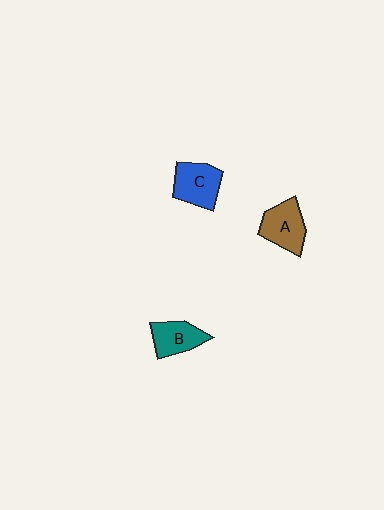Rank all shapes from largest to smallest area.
From largest to smallest: C (blue), A (brown), B (teal).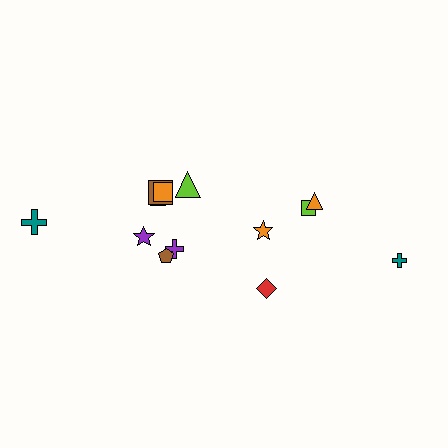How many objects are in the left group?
There are 8 objects.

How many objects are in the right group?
There are 5 objects.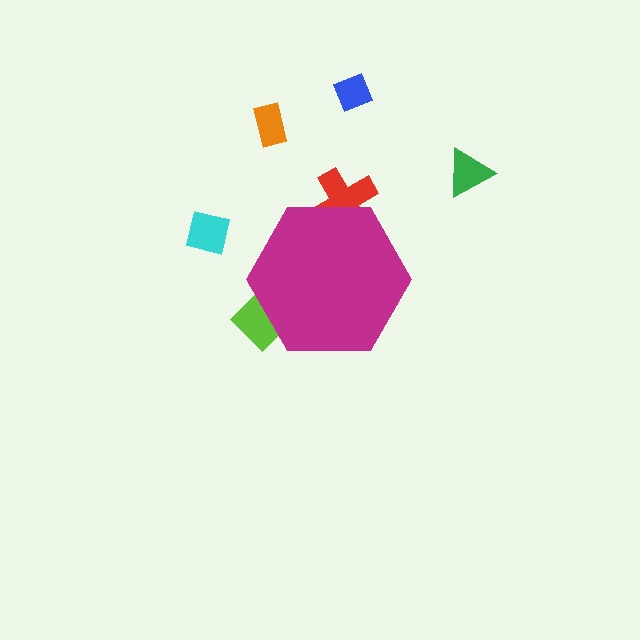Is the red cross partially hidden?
Yes, the red cross is partially hidden behind the magenta hexagon.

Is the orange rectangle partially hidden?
No, the orange rectangle is fully visible.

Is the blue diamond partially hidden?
No, the blue diamond is fully visible.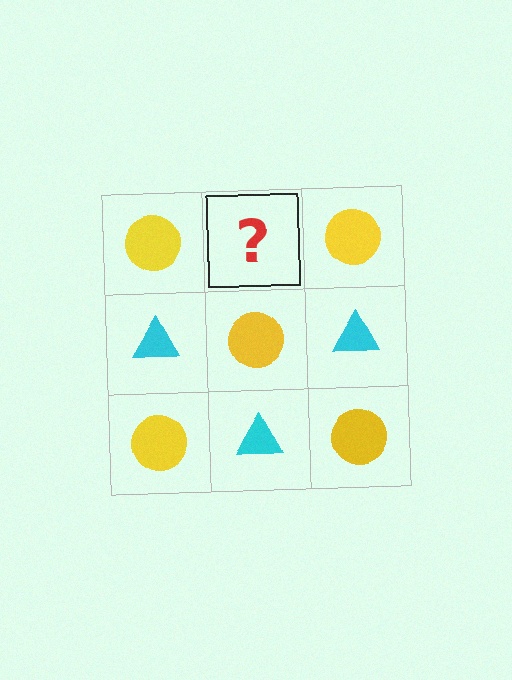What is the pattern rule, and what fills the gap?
The rule is that it alternates yellow circle and cyan triangle in a checkerboard pattern. The gap should be filled with a cyan triangle.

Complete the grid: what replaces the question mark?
The question mark should be replaced with a cyan triangle.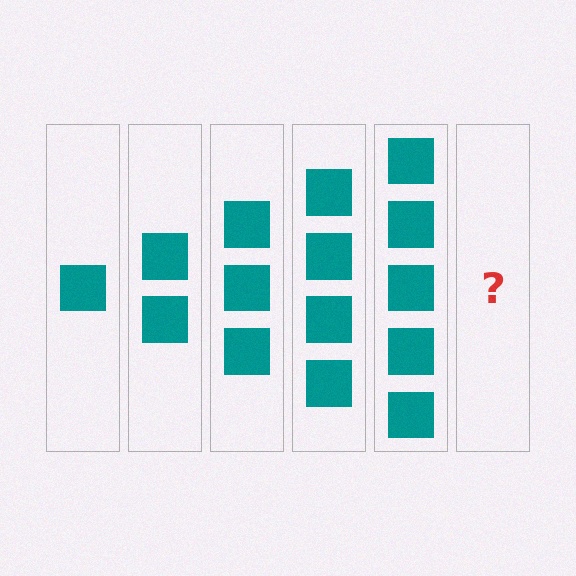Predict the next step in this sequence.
The next step is 6 squares.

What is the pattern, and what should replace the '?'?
The pattern is that each step adds one more square. The '?' should be 6 squares.